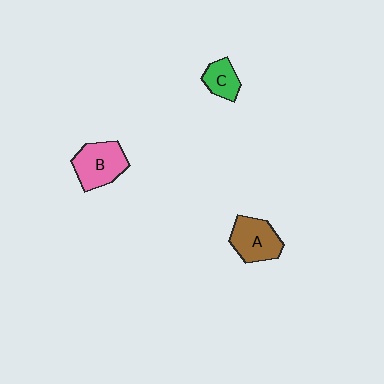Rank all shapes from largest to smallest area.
From largest to smallest: B (pink), A (brown), C (green).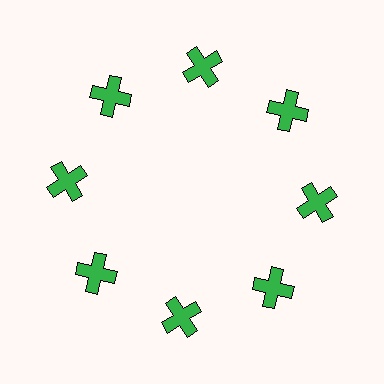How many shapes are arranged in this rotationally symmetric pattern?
There are 8 shapes, arranged in 8 groups of 1.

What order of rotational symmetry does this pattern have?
This pattern has 8-fold rotational symmetry.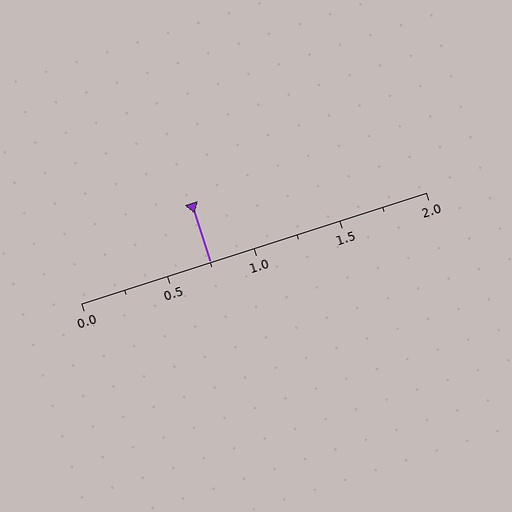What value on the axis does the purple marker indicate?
The marker indicates approximately 0.75.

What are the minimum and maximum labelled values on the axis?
The axis runs from 0.0 to 2.0.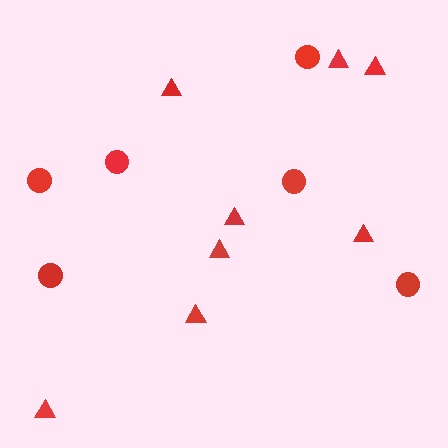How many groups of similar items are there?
There are 2 groups: one group of triangles (8) and one group of circles (6).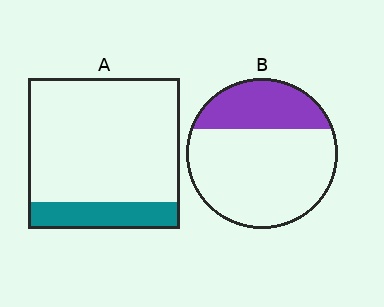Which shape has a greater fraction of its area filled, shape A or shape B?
Shape B.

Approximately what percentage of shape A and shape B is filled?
A is approximately 20% and B is approximately 30%.